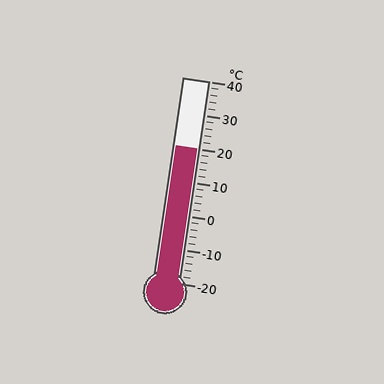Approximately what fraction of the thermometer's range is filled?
The thermometer is filled to approximately 65% of its range.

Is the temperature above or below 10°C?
The temperature is above 10°C.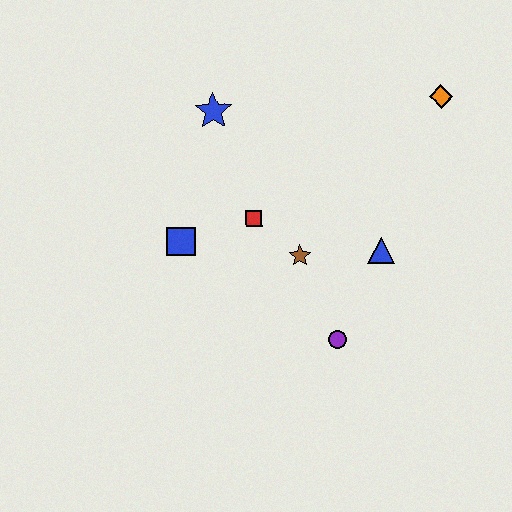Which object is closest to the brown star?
The red square is closest to the brown star.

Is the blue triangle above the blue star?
No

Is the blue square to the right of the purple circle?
No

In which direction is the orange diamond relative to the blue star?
The orange diamond is to the right of the blue star.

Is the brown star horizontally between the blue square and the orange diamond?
Yes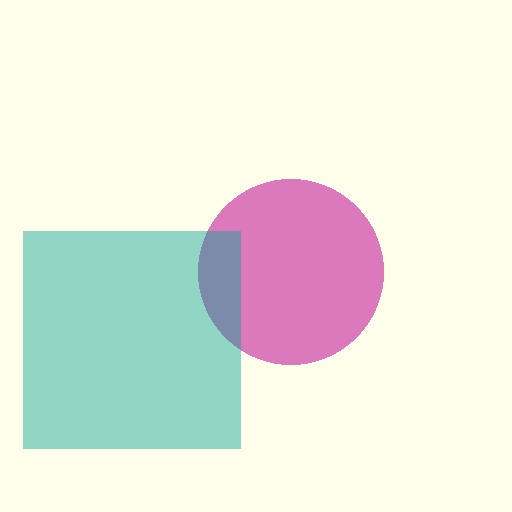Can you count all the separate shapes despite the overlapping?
Yes, there are 2 separate shapes.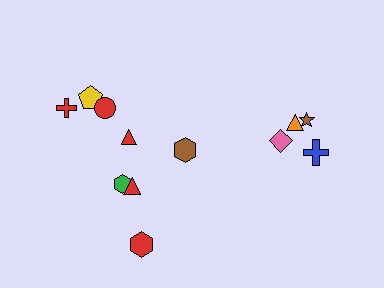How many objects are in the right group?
There are 4 objects.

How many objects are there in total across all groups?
There are 12 objects.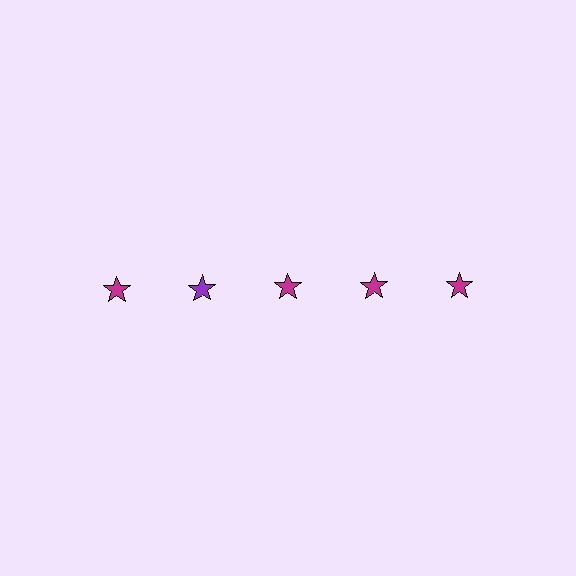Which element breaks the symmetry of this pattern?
The purple star in the top row, second from left column breaks the symmetry. All other shapes are magenta stars.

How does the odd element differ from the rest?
It has a different color: purple instead of magenta.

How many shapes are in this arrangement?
There are 5 shapes arranged in a grid pattern.